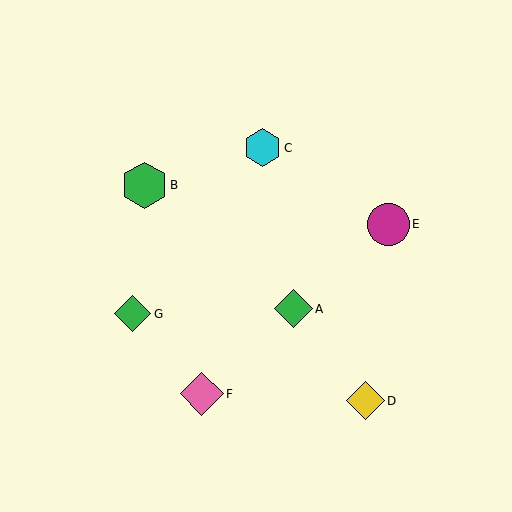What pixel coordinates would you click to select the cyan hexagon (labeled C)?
Click at (263, 148) to select the cyan hexagon C.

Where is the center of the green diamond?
The center of the green diamond is at (133, 314).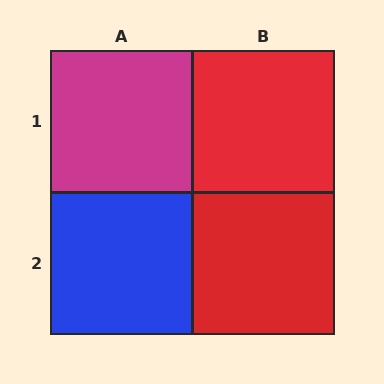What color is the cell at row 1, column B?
Red.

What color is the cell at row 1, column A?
Magenta.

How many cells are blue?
1 cell is blue.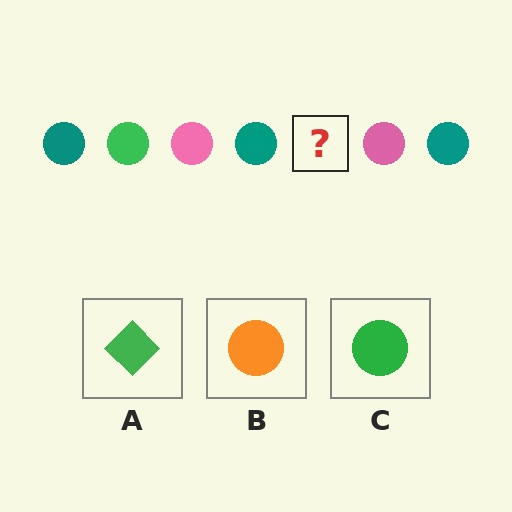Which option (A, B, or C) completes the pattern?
C.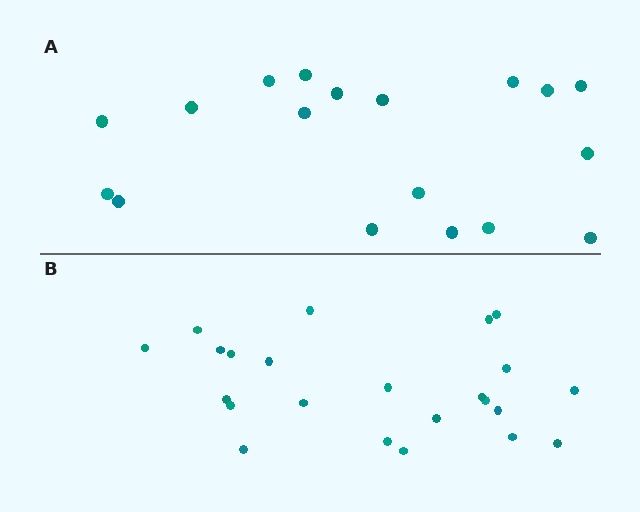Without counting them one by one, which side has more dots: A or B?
Region B (the bottom region) has more dots.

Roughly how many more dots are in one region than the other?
Region B has about 5 more dots than region A.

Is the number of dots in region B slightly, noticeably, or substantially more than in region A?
Region B has noticeably more, but not dramatically so. The ratio is roughly 1.3 to 1.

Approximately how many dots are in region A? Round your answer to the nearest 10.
About 20 dots. (The exact count is 18, which rounds to 20.)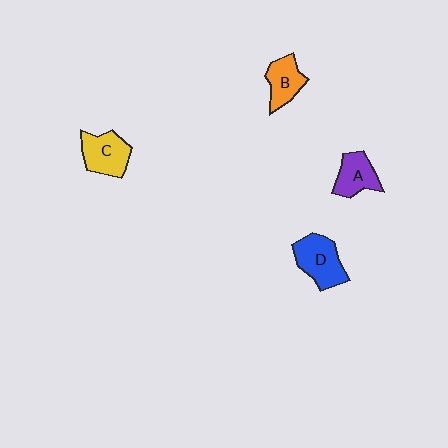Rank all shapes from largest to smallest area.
From largest to smallest: D (blue), C (yellow), A (purple), B (orange).